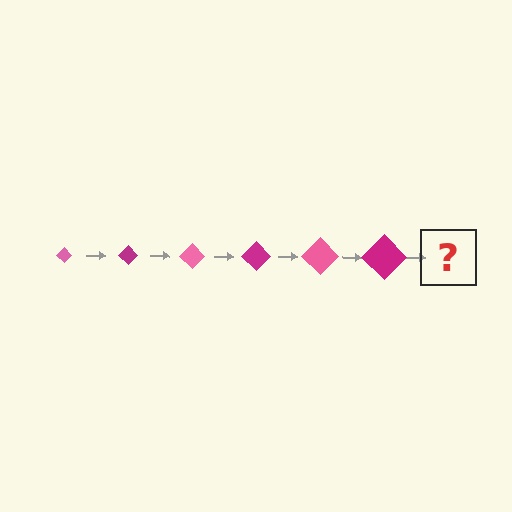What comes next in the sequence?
The next element should be a pink diamond, larger than the previous one.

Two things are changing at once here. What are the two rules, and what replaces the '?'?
The two rules are that the diamond grows larger each step and the color cycles through pink and magenta. The '?' should be a pink diamond, larger than the previous one.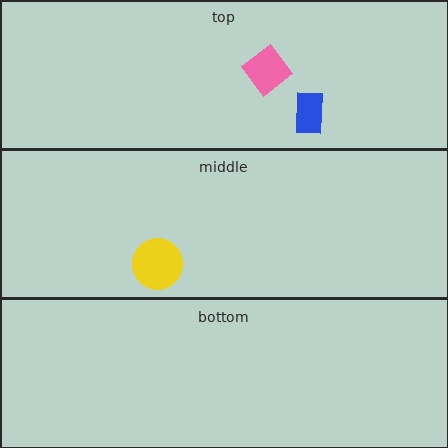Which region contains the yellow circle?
The middle region.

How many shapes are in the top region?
2.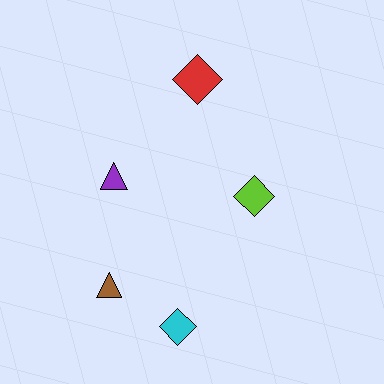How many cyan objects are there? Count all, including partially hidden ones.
There is 1 cyan object.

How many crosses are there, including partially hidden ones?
There are no crosses.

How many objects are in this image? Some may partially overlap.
There are 5 objects.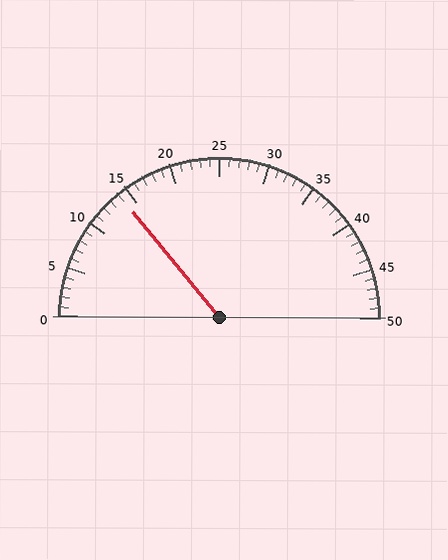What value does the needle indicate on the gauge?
The needle indicates approximately 14.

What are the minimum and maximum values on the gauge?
The gauge ranges from 0 to 50.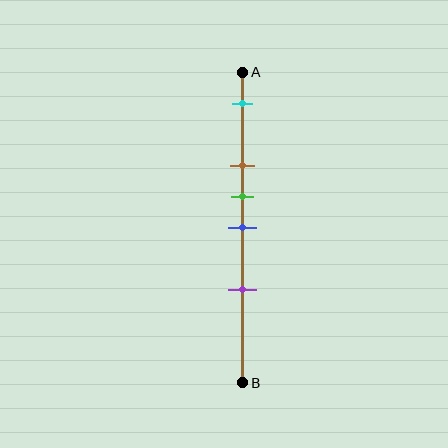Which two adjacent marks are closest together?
The green and blue marks are the closest adjacent pair.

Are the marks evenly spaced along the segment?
No, the marks are not evenly spaced.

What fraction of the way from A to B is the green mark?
The green mark is approximately 40% (0.4) of the way from A to B.